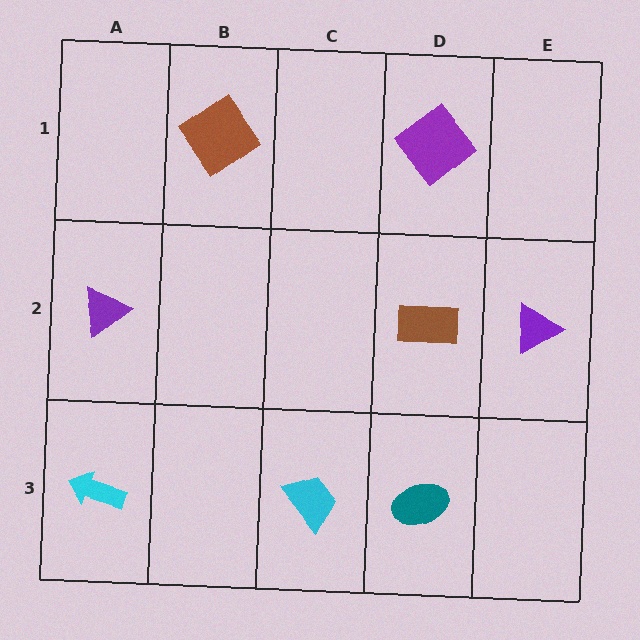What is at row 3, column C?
A cyan trapezoid.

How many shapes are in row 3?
3 shapes.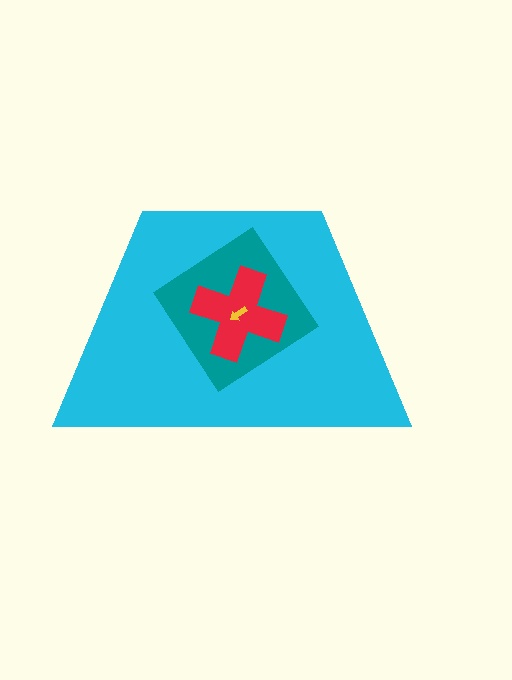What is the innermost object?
The yellow arrow.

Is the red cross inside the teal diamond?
Yes.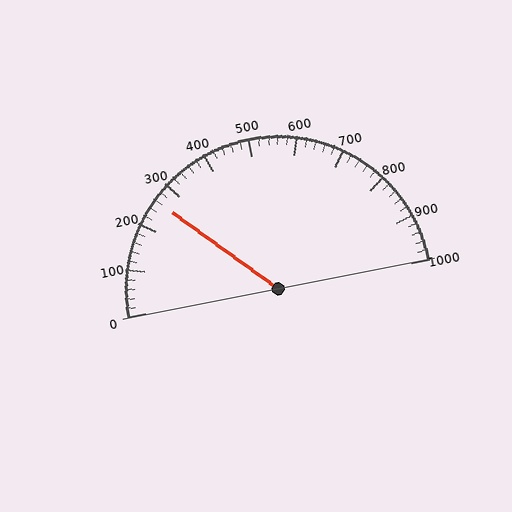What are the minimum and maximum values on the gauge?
The gauge ranges from 0 to 1000.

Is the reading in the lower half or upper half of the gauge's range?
The reading is in the lower half of the range (0 to 1000).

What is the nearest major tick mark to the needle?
The nearest major tick mark is 300.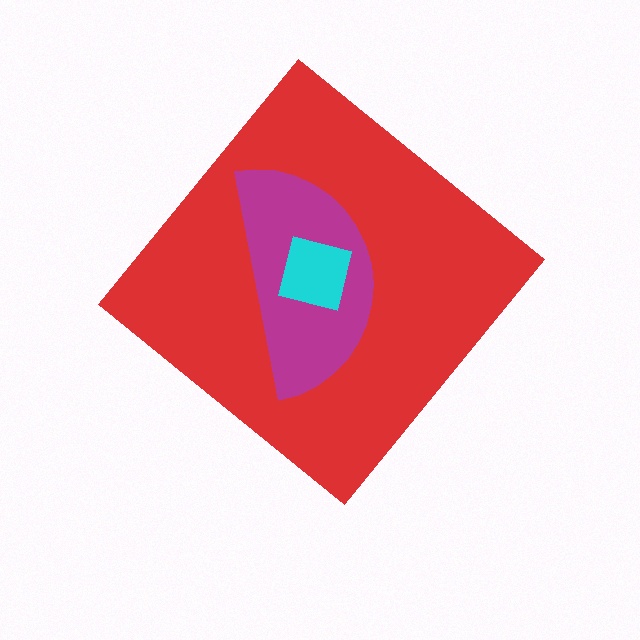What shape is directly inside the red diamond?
The magenta semicircle.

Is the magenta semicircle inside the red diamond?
Yes.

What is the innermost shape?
The cyan square.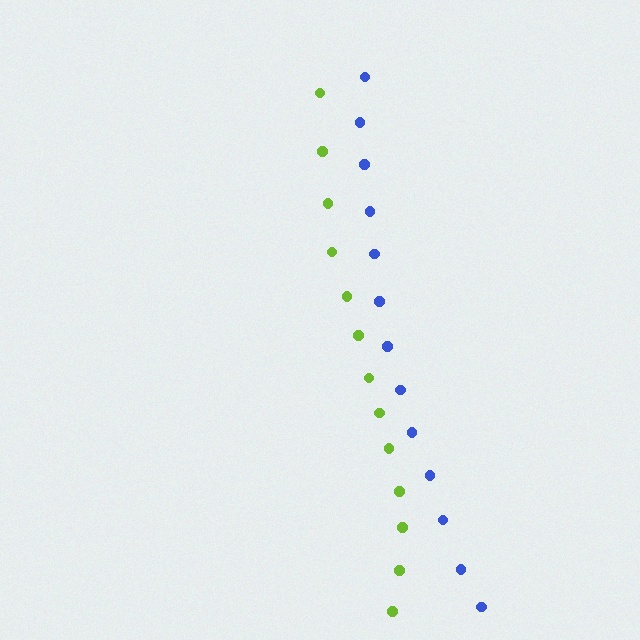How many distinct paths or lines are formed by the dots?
There are 2 distinct paths.